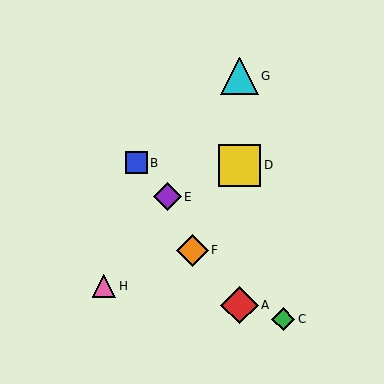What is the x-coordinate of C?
Object C is at x≈283.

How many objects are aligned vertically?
3 objects (A, D, G) are aligned vertically.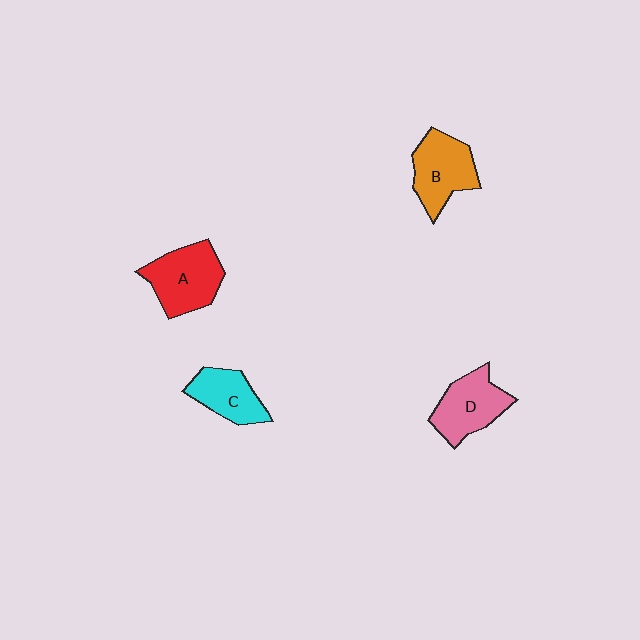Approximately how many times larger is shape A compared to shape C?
Approximately 1.4 times.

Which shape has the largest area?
Shape A (red).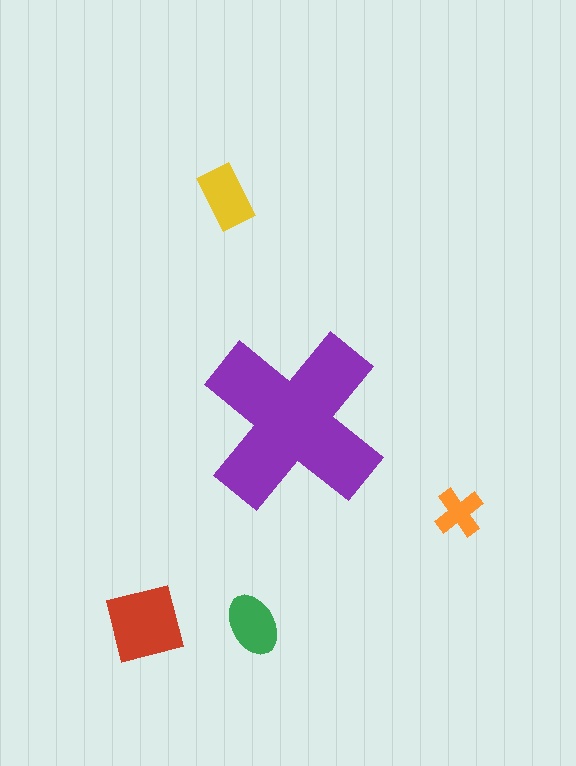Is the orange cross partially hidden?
No, the orange cross is fully visible.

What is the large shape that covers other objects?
A purple cross.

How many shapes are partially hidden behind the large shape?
0 shapes are partially hidden.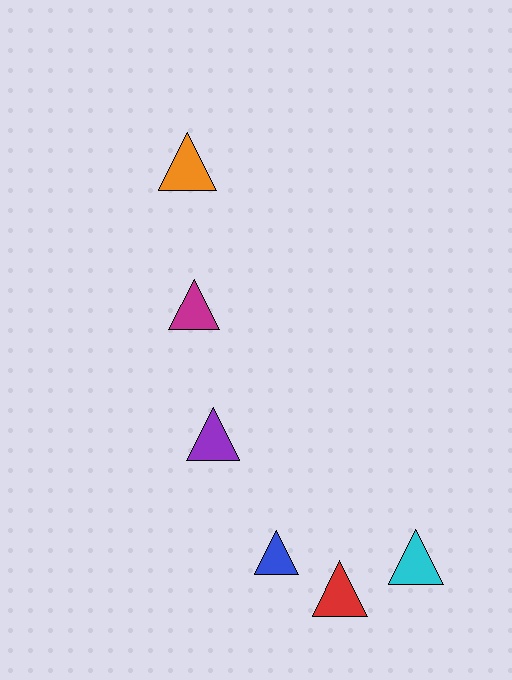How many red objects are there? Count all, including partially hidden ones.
There is 1 red object.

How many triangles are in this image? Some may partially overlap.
There are 6 triangles.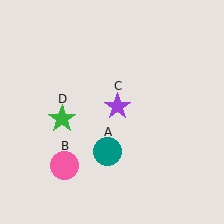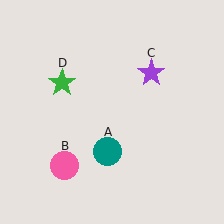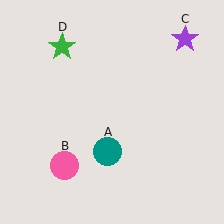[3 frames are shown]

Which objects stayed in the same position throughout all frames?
Teal circle (object A) and pink circle (object B) remained stationary.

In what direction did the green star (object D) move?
The green star (object D) moved up.